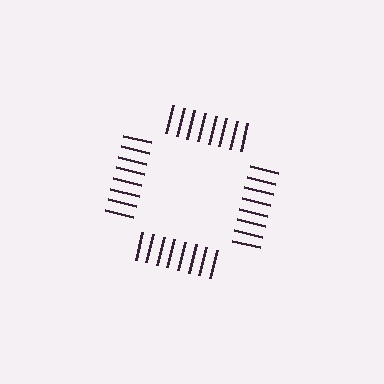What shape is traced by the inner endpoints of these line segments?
An illusory square — the line segments terminate on its edges but no continuous stroke is drawn.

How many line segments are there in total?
32 — 8 along each of the 4 edges.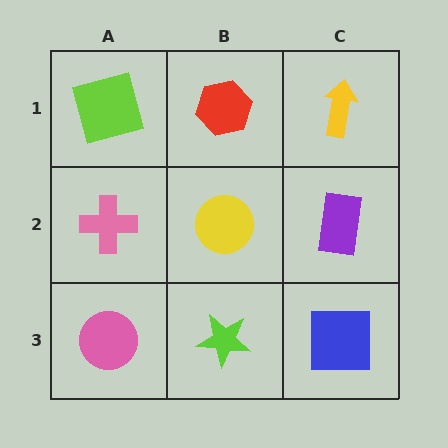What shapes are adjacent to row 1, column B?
A yellow circle (row 2, column B), a lime square (row 1, column A), a yellow arrow (row 1, column C).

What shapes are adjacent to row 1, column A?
A pink cross (row 2, column A), a red hexagon (row 1, column B).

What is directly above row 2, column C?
A yellow arrow.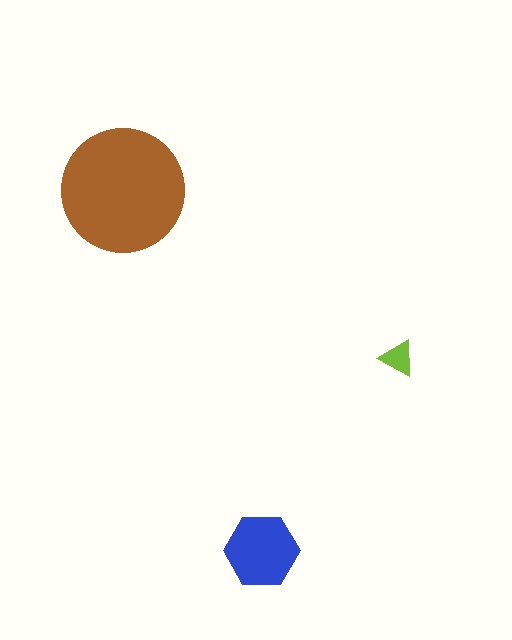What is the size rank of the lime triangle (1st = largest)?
3rd.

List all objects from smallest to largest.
The lime triangle, the blue hexagon, the brown circle.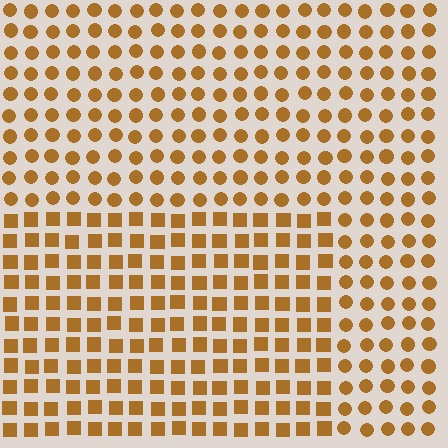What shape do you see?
I see a rectangle.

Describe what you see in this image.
The image is filled with small brown elements arranged in a uniform grid. A rectangle-shaped region contains squares, while the surrounding area contains circles. The boundary is defined purely by the change in element shape.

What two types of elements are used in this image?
The image uses squares inside the rectangle region and circles outside it.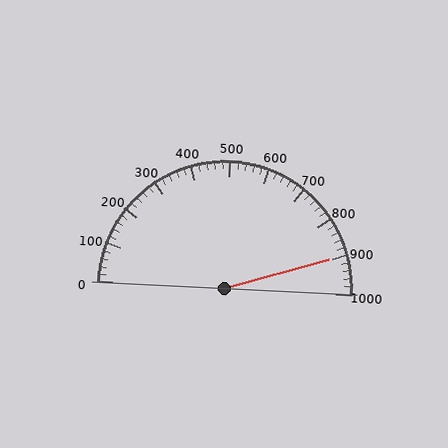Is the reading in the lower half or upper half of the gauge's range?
The reading is in the upper half of the range (0 to 1000).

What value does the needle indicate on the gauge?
The needle indicates approximately 900.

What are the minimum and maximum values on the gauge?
The gauge ranges from 0 to 1000.